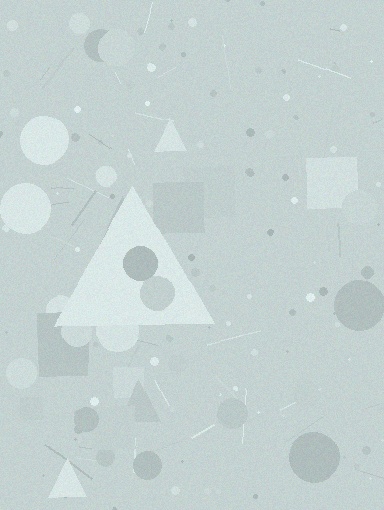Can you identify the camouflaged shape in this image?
The camouflaged shape is a triangle.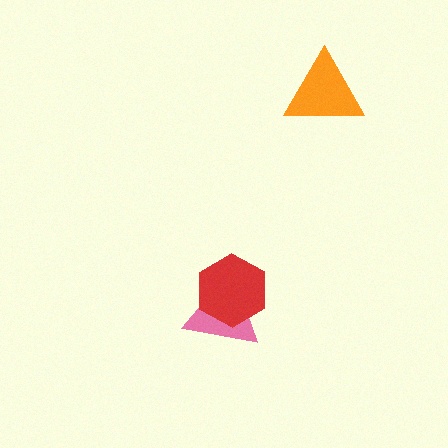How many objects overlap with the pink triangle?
1 object overlaps with the pink triangle.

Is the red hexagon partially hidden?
No, no other shape covers it.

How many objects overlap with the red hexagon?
1 object overlaps with the red hexagon.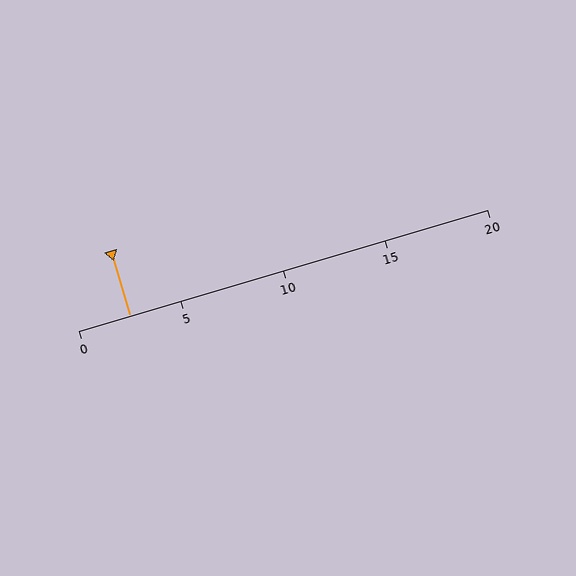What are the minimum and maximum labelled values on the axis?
The axis runs from 0 to 20.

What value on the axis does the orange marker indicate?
The marker indicates approximately 2.5.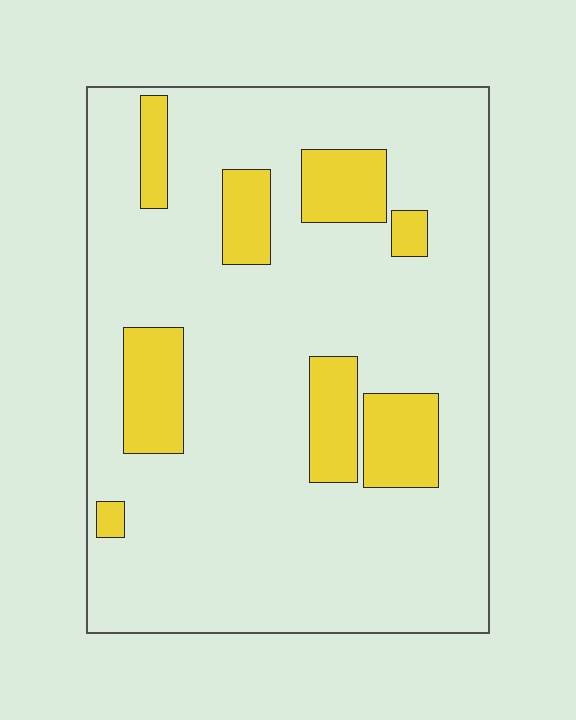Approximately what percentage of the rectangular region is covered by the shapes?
Approximately 15%.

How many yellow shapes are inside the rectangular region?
8.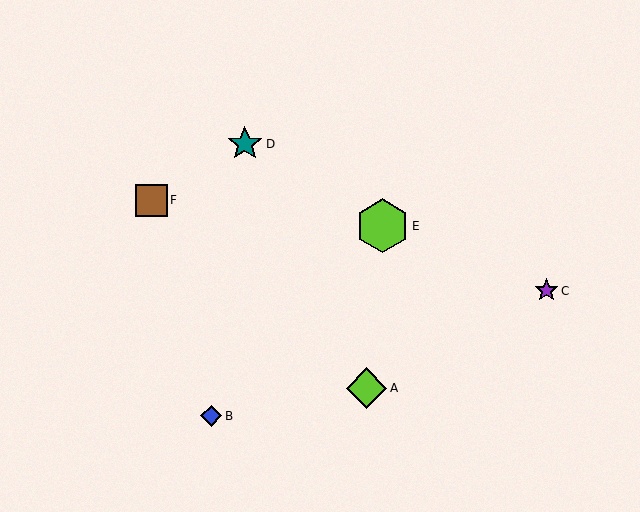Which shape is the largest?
The lime hexagon (labeled E) is the largest.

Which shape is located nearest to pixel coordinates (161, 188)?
The brown square (labeled F) at (151, 200) is nearest to that location.